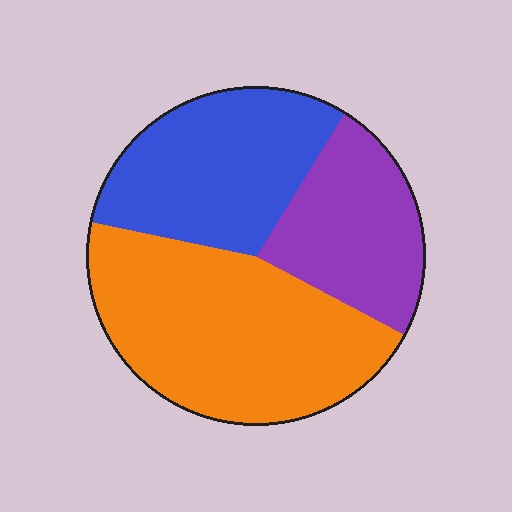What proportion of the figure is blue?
Blue takes up between a quarter and a half of the figure.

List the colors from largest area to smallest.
From largest to smallest: orange, blue, purple.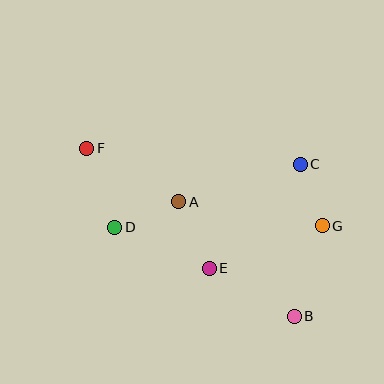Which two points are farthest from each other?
Points B and F are farthest from each other.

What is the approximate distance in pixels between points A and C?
The distance between A and C is approximately 127 pixels.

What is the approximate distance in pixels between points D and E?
The distance between D and E is approximately 103 pixels.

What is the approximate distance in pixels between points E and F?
The distance between E and F is approximately 172 pixels.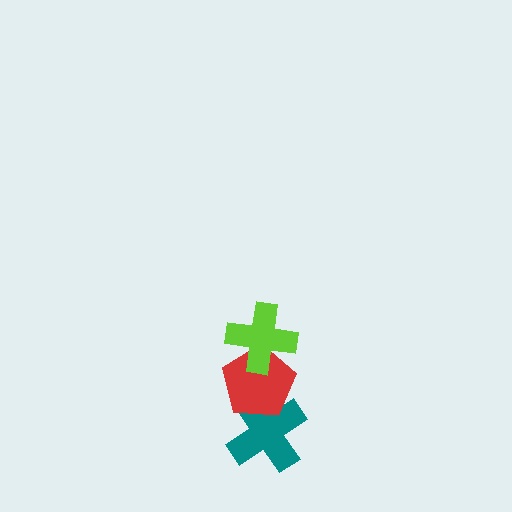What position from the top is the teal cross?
The teal cross is 3rd from the top.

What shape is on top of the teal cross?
The red pentagon is on top of the teal cross.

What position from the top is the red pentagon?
The red pentagon is 2nd from the top.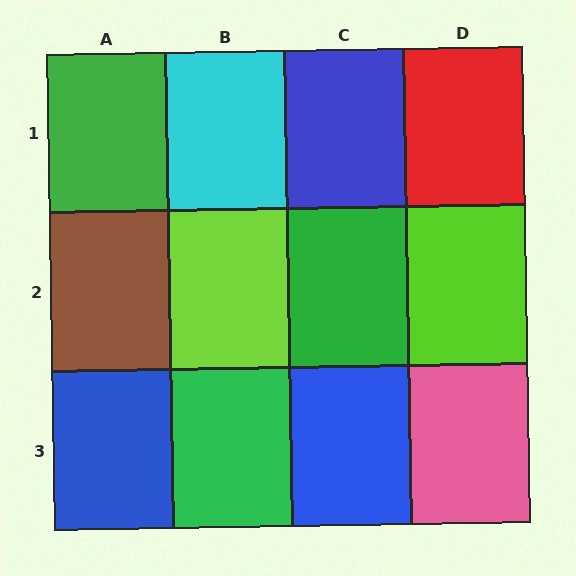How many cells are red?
1 cell is red.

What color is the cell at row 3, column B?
Green.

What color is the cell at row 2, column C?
Green.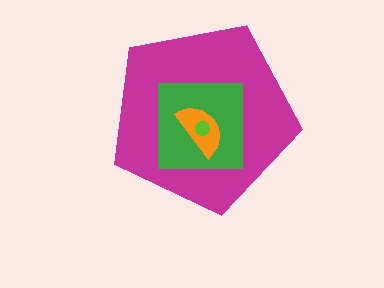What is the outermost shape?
The magenta pentagon.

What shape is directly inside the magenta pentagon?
The green square.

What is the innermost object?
The lime circle.